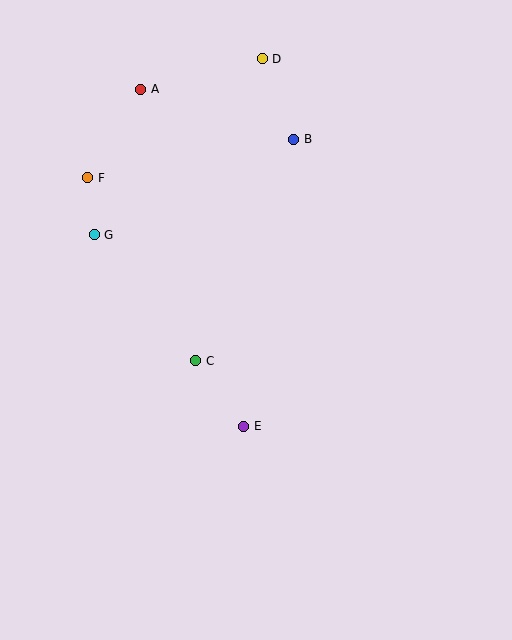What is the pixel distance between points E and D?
The distance between E and D is 368 pixels.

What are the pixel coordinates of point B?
Point B is at (294, 140).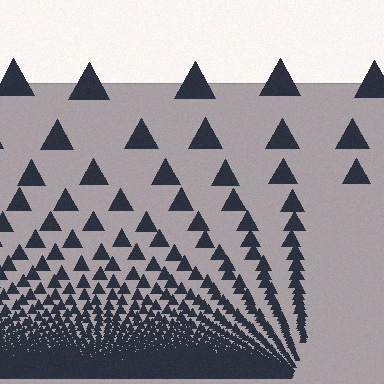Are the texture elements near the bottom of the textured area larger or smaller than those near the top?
Smaller. The gradient is inverted — elements near the bottom are smaller and denser.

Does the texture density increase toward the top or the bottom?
Density increases toward the bottom.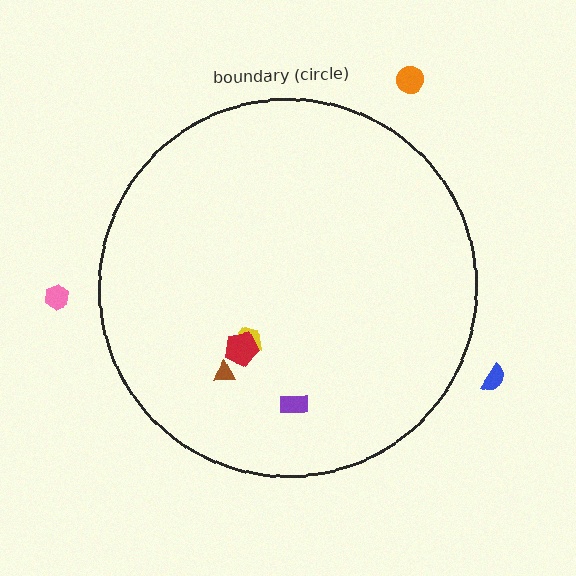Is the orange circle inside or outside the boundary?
Outside.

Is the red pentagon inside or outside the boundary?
Inside.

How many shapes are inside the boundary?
4 inside, 3 outside.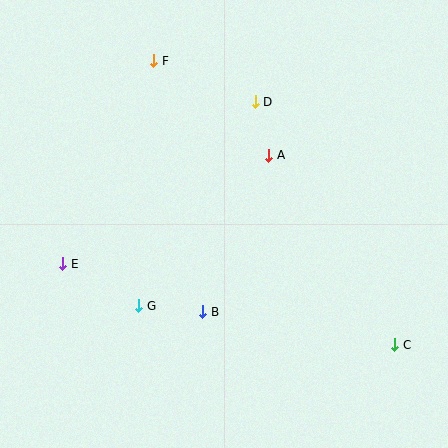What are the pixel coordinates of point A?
Point A is at (269, 155).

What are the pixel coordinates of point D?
Point D is at (255, 102).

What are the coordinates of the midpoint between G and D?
The midpoint between G and D is at (197, 204).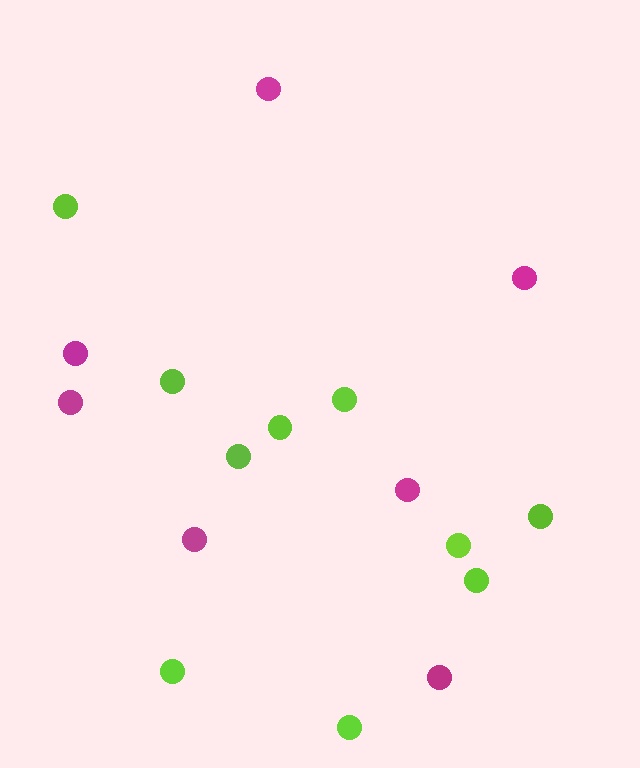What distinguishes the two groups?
There are 2 groups: one group of lime circles (10) and one group of magenta circles (7).